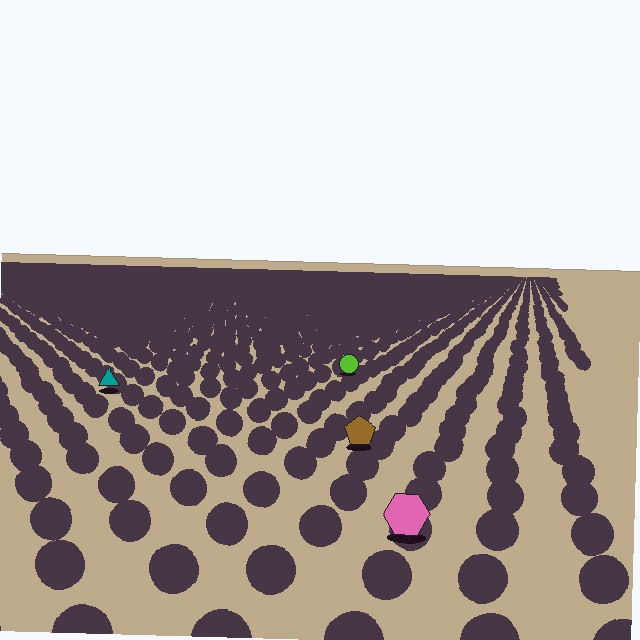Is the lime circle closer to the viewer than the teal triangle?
No. The teal triangle is closer — you can tell from the texture gradient: the ground texture is coarser near it.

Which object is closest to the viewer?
The pink hexagon is closest. The texture marks near it are larger and more spread out.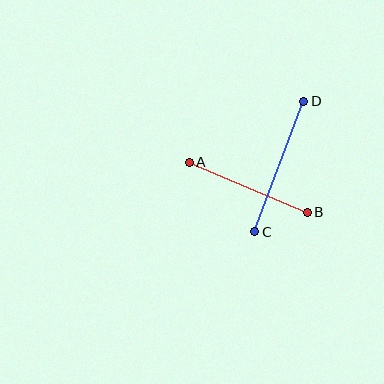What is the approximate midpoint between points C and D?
The midpoint is at approximately (279, 167) pixels.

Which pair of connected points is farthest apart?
Points C and D are farthest apart.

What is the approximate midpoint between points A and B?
The midpoint is at approximately (248, 187) pixels.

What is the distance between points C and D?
The distance is approximately 139 pixels.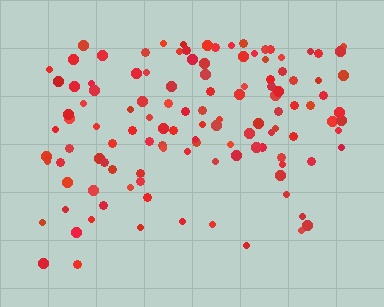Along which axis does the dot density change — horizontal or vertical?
Vertical.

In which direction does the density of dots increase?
From bottom to top, with the top side densest.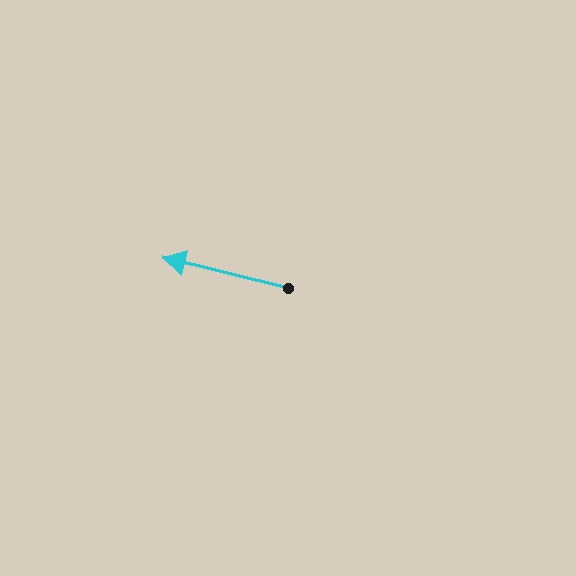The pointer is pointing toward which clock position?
Roughly 9 o'clock.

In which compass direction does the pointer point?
West.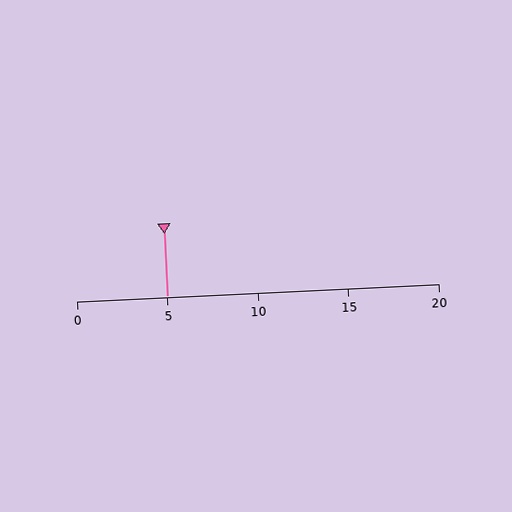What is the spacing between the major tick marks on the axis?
The major ticks are spaced 5 apart.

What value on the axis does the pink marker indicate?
The marker indicates approximately 5.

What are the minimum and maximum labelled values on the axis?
The axis runs from 0 to 20.